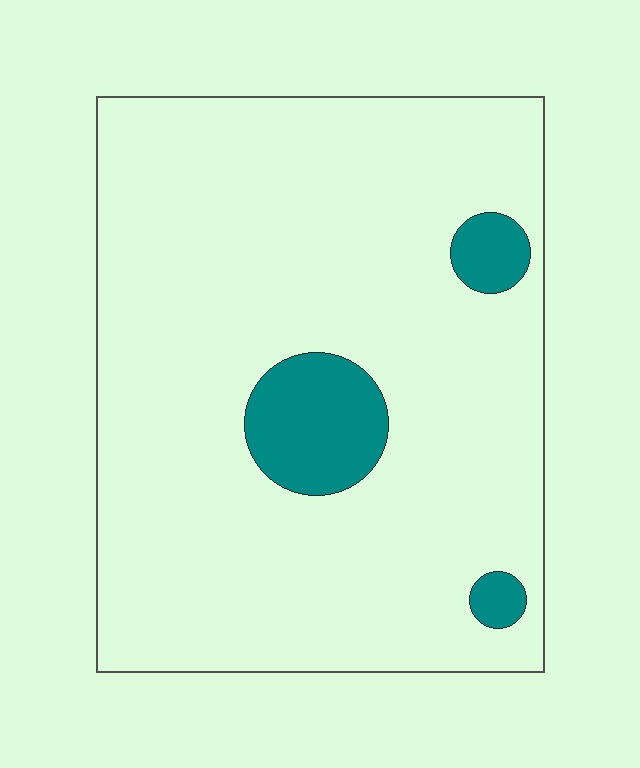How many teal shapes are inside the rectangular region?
3.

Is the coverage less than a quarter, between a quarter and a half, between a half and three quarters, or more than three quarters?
Less than a quarter.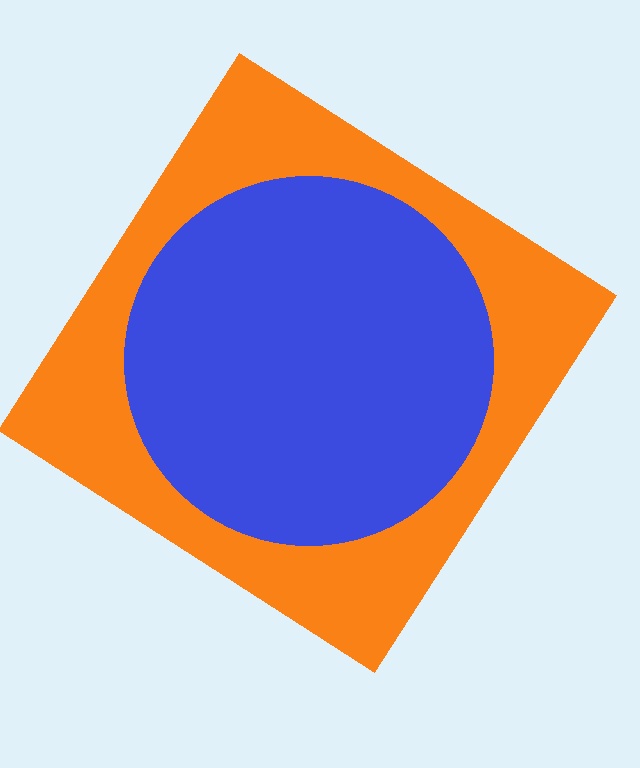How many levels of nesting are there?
2.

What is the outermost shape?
The orange diamond.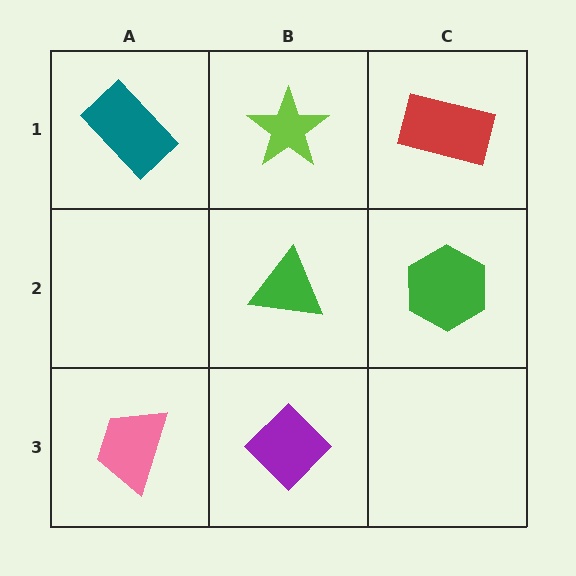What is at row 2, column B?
A green triangle.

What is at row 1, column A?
A teal rectangle.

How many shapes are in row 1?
3 shapes.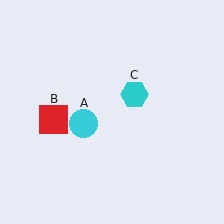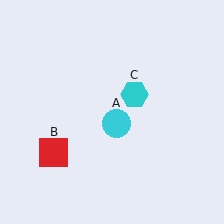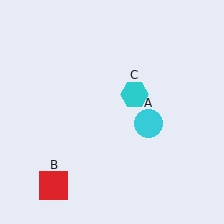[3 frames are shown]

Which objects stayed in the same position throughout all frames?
Cyan hexagon (object C) remained stationary.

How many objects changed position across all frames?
2 objects changed position: cyan circle (object A), red square (object B).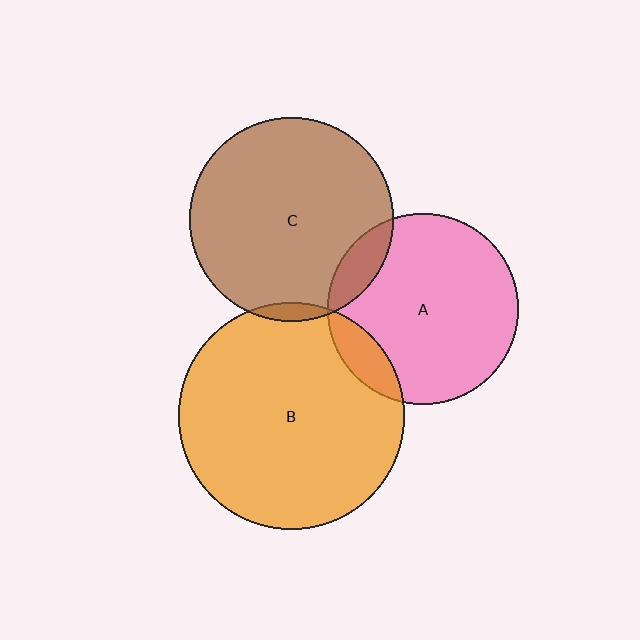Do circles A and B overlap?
Yes.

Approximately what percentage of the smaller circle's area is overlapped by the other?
Approximately 10%.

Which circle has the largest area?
Circle B (orange).